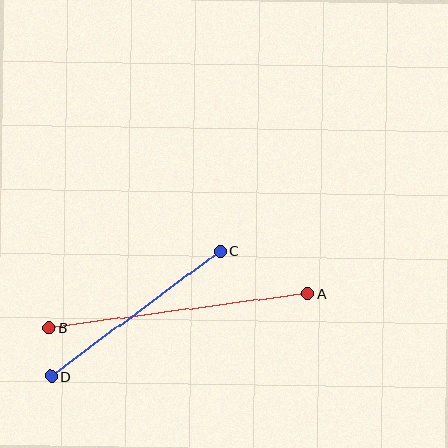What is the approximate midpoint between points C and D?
The midpoint is at approximately (136, 314) pixels.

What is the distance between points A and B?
The distance is approximately 261 pixels.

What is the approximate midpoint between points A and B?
The midpoint is at approximately (178, 311) pixels.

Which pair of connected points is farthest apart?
Points A and B are farthest apart.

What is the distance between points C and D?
The distance is approximately 210 pixels.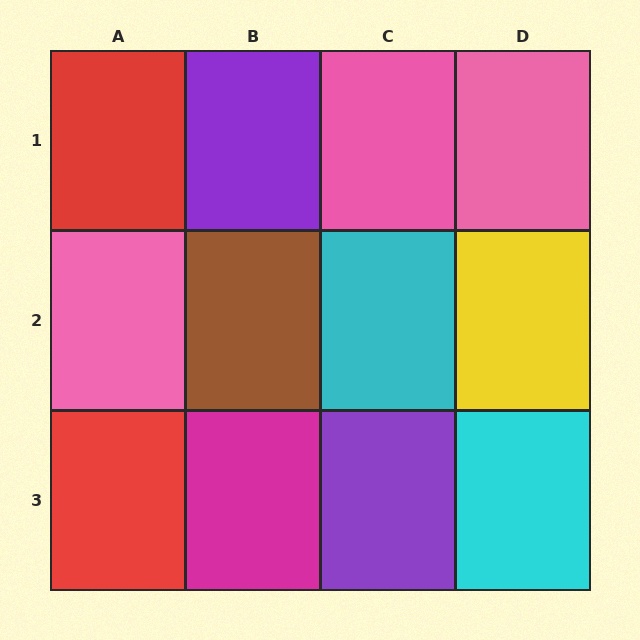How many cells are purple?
2 cells are purple.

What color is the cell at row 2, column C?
Cyan.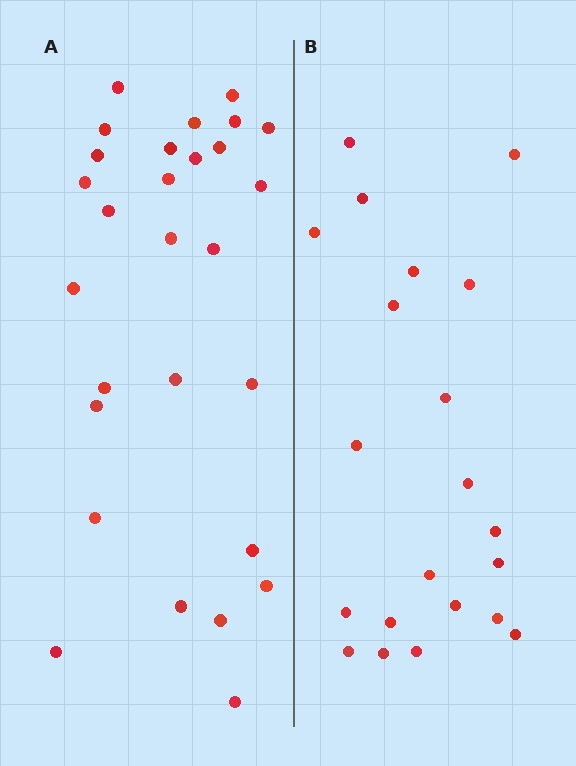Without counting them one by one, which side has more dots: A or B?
Region A (the left region) has more dots.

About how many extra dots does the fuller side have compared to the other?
Region A has roughly 8 or so more dots than region B.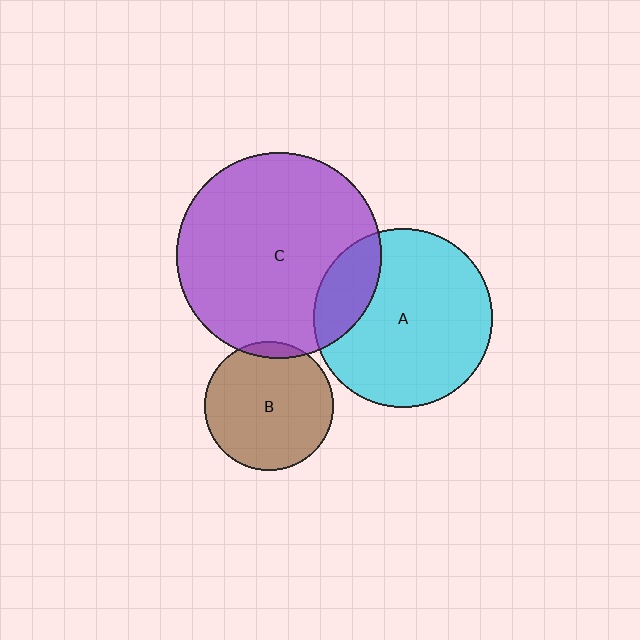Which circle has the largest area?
Circle C (purple).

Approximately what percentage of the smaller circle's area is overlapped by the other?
Approximately 20%.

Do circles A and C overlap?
Yes.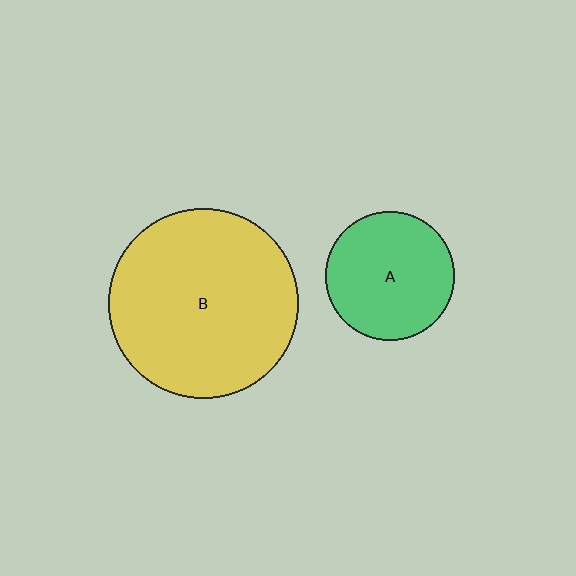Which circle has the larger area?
Circle B (yellow).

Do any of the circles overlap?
No, none of the circles overlap.